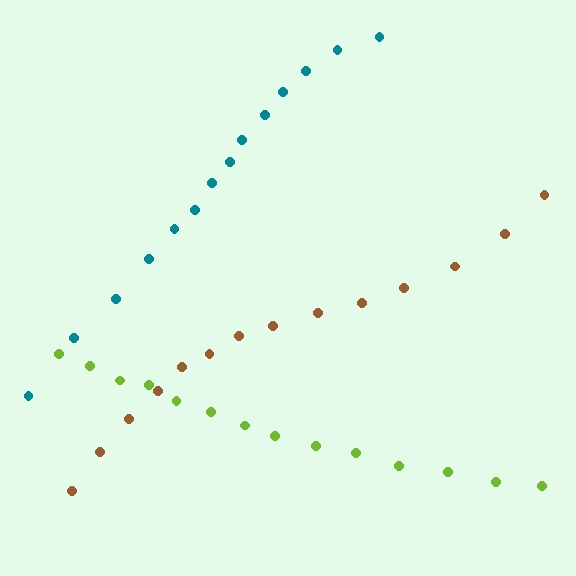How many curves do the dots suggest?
There are 3 distinct paths.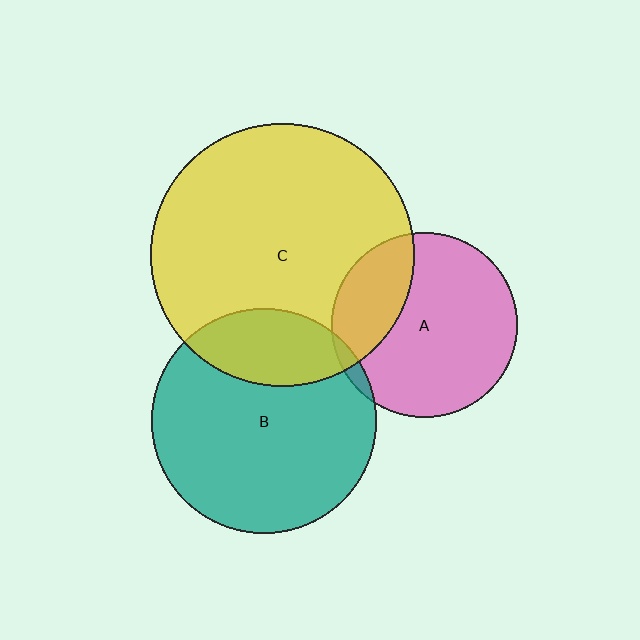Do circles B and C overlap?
Yes.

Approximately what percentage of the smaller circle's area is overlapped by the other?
Approximately 25%.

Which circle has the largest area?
Circle C (yellow).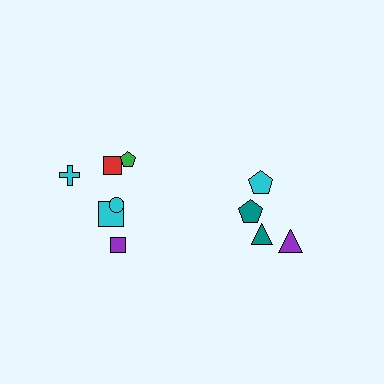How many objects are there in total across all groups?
There are 10 objects.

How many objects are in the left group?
There are 6 objects.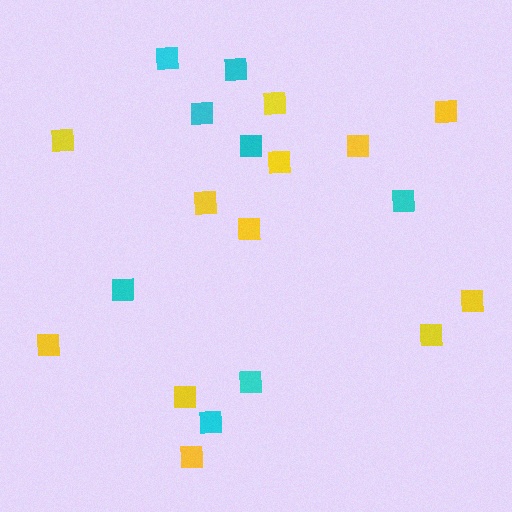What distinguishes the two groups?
There are 2 groups: one group of yellow squares (12) and one group of cyan squares (8).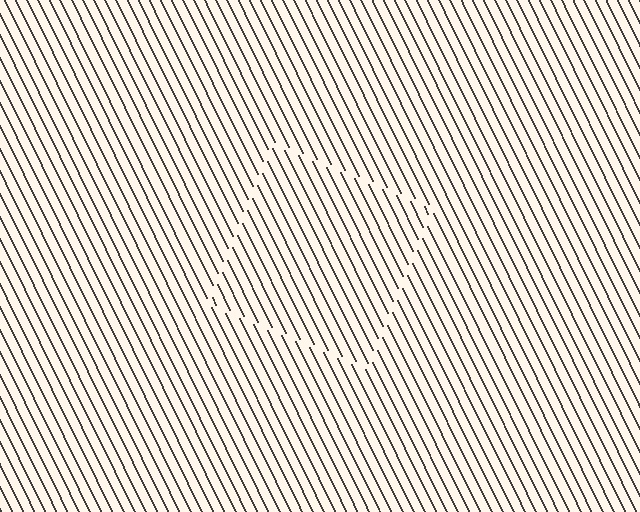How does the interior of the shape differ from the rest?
The interior of the shape contains the same grating, shifted by half a period — the contour is defined by the phase discontinuity where line-ends from the inner and outer gratings abut.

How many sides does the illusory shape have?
4 sides — the line-ends trace a square.